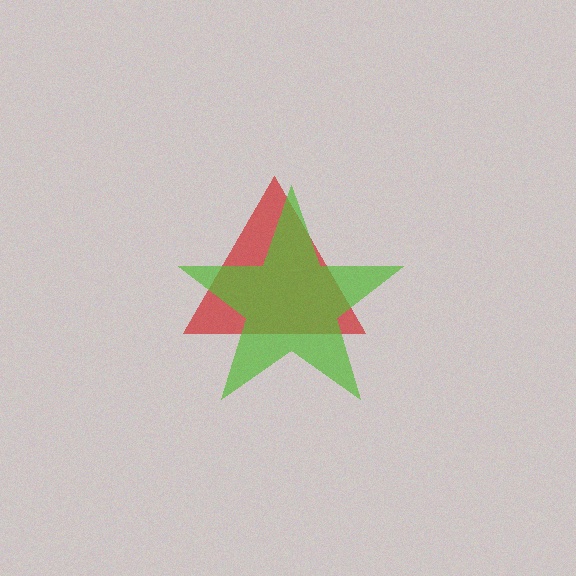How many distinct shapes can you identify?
There are 2 distinct shapes: a red triangle, a lime star.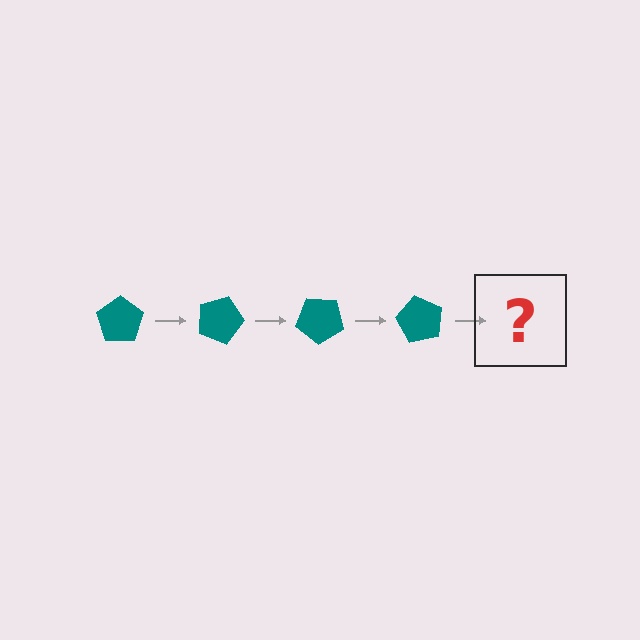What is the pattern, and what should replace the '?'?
The pattern is that the pentagon rotates 20 degrees each step. The '?' should be a teal pentagon rotated 80 degrees.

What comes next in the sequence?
The next element should be a teal pentagon rotated 80 degrees.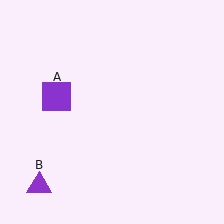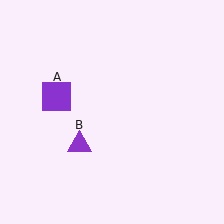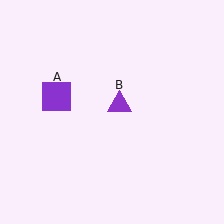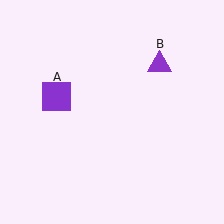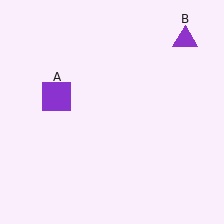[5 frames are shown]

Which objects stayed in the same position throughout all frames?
Purple square (object A) remained stationary.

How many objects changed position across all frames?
1 object changed position: purple triangle (object B).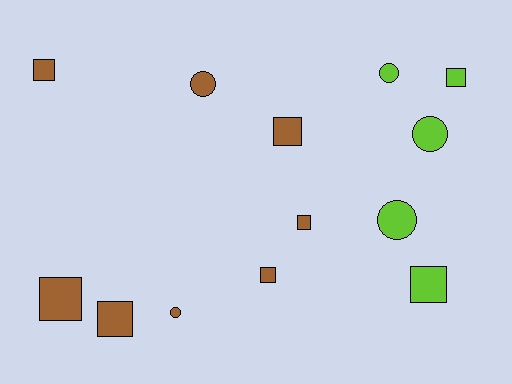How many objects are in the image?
There are 13 objects.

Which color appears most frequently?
Brown, with 8 objects.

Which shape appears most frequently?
Square, with 8 objects.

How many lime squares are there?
There are 2 lime squares.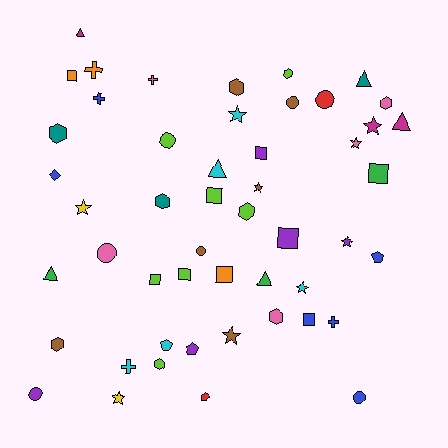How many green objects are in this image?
There are 3 green objects.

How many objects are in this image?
There are 50 objects.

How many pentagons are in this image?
There are 4 pentagons.